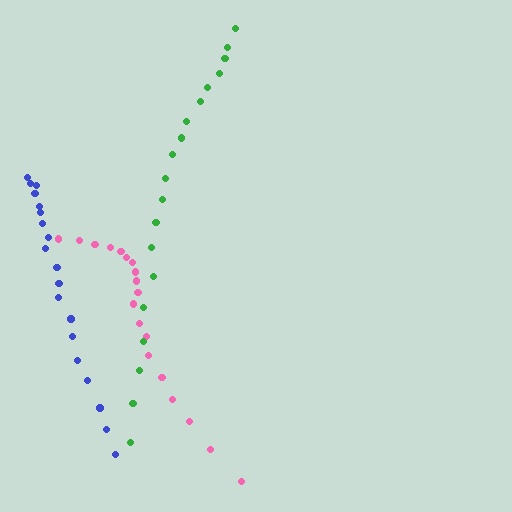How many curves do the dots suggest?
There are 3 distinct paths.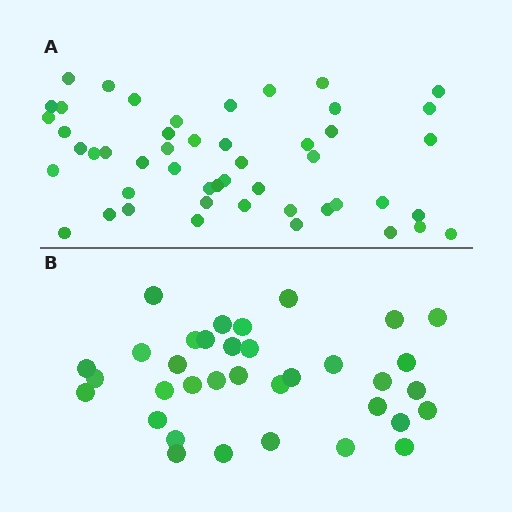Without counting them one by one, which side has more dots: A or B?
Region A (the top region) has more dots.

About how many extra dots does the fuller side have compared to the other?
Region A has approximately 15 more dots than region B.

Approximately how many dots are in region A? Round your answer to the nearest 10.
About 50 dots. (The exact count is 49, which rounds to 50.)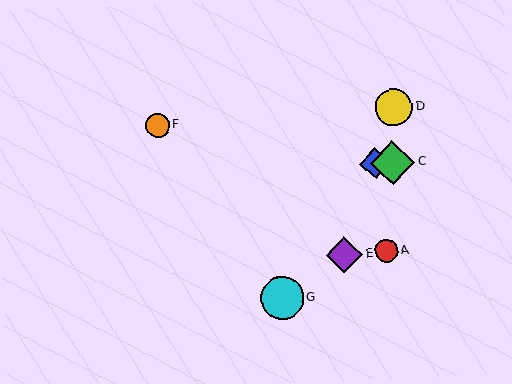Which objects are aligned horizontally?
Objects B, C are aligned horizontally.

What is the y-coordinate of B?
Object B is at y≈163.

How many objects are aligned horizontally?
2 objects (B, C) are aligned horizontally.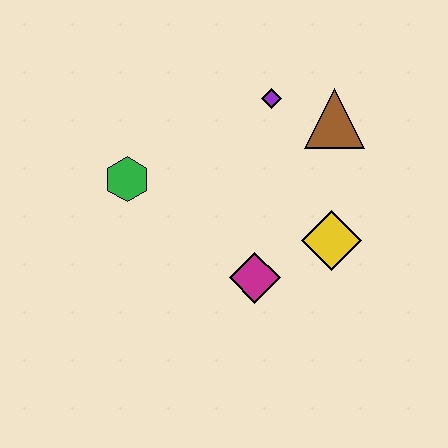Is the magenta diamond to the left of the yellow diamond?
Yes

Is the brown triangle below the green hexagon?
No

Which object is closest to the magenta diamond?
The yellow diamond is closest to the magenta diamond.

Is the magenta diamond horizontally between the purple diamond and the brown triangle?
No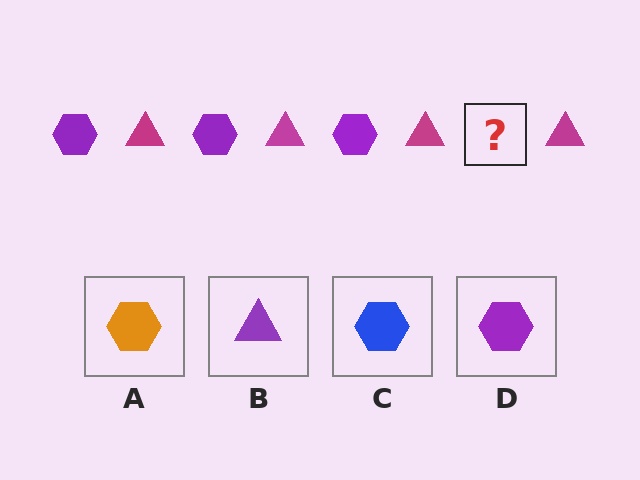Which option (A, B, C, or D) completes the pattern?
D.